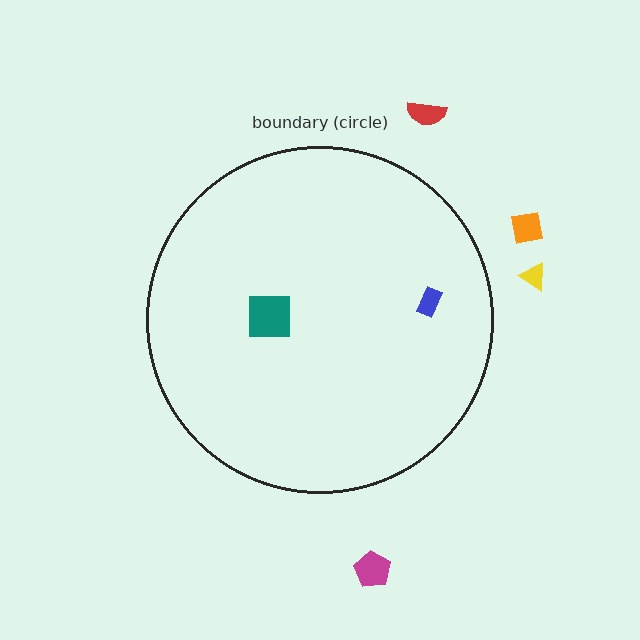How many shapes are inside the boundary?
2 inside, 4 outside.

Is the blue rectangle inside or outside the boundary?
Inside.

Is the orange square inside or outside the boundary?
Outside.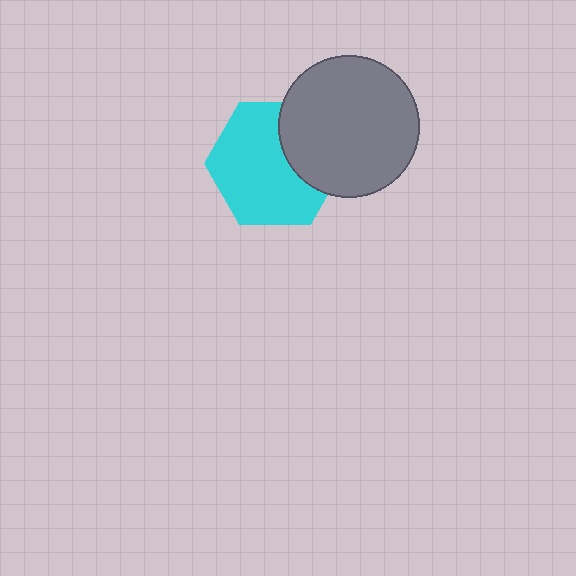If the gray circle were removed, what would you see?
You would see the complete cyan hexagon.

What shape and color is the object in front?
The object in front is a gray circle.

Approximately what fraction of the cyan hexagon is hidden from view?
Roughly 30% of the cyan hexagon is hidden behind the gray circle.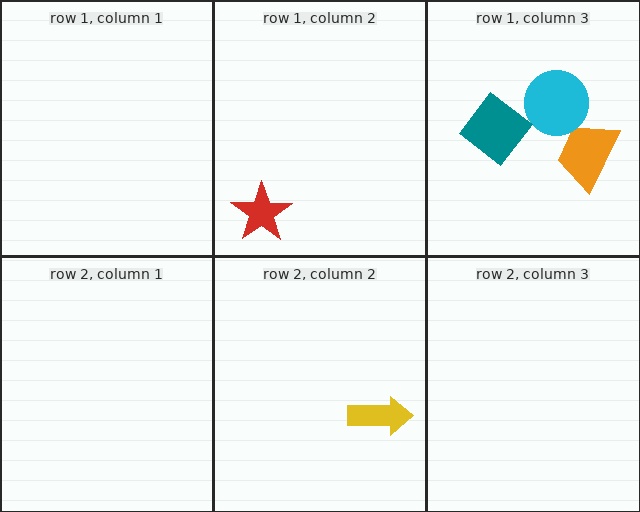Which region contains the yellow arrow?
The row 2, column 2 region.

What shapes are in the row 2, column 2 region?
The yellow arrow.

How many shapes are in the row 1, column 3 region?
3.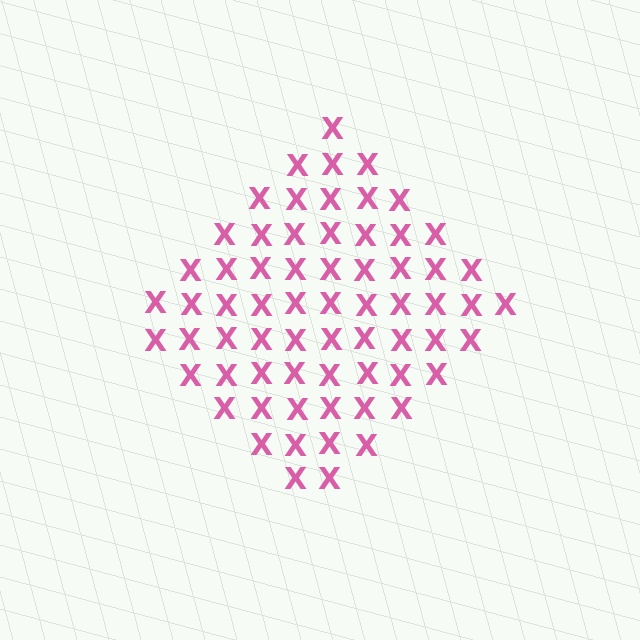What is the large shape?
The large shape is a diamond.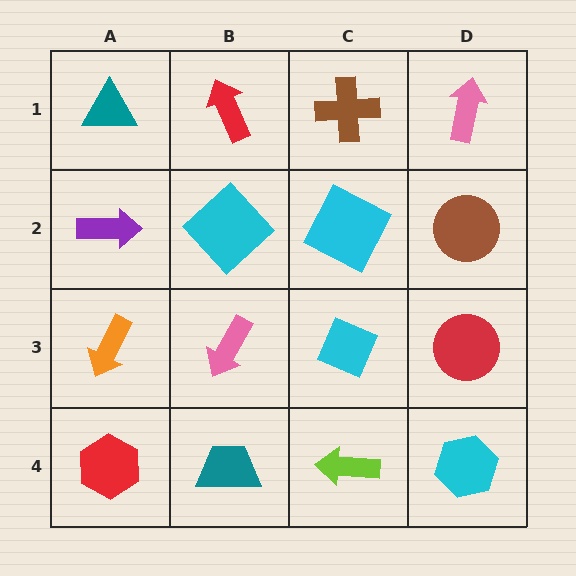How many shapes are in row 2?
4 shapes.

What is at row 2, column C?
A cyan square.